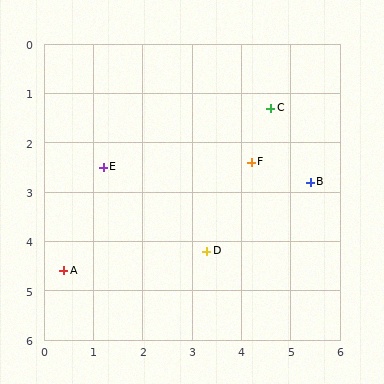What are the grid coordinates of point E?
Point E is at approximately (1.2, 2.5).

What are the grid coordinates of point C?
Point C is at approximately (4.6, 1.3).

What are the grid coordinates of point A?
Point A is at approximately (0.4, 4.6).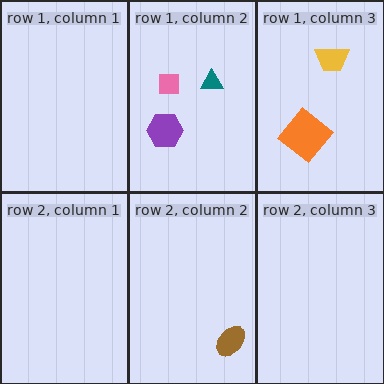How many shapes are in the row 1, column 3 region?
2.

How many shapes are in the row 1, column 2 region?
3.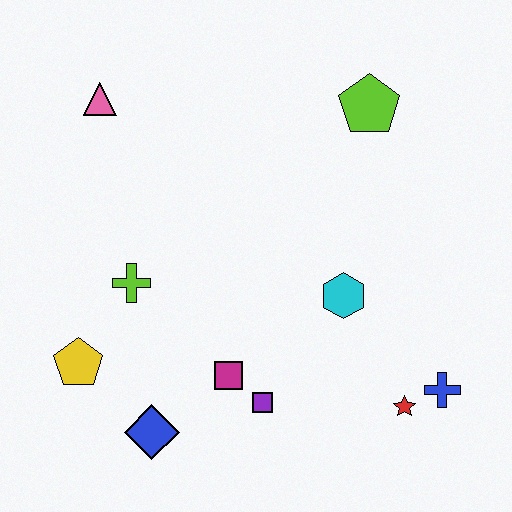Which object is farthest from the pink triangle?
The blue cross is farthest from the pink triangle.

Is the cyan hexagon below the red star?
No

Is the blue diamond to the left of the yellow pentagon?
No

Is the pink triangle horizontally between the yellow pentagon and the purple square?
Yes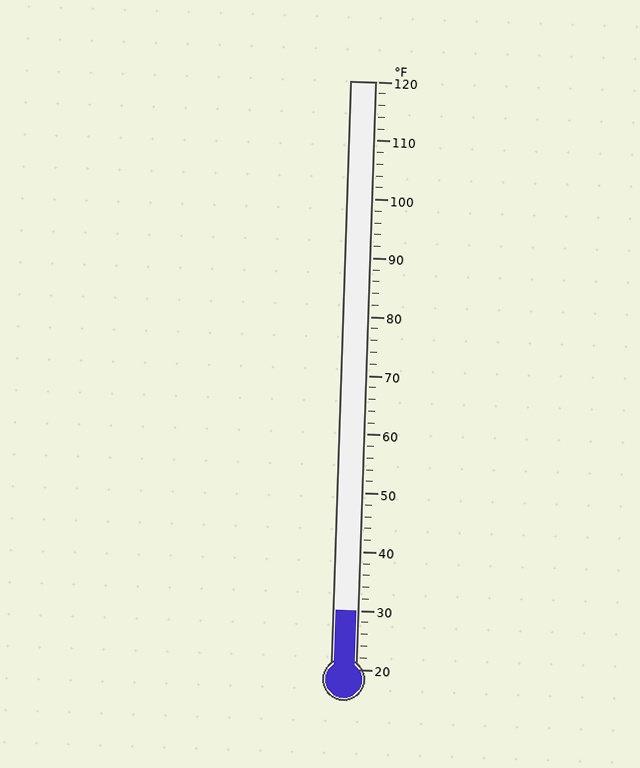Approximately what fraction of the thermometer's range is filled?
The thermometer is filled to approximately 10% of its range.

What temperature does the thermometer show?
The thermometer shows approximately 30°F.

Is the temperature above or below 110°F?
The temperature is below 110°F.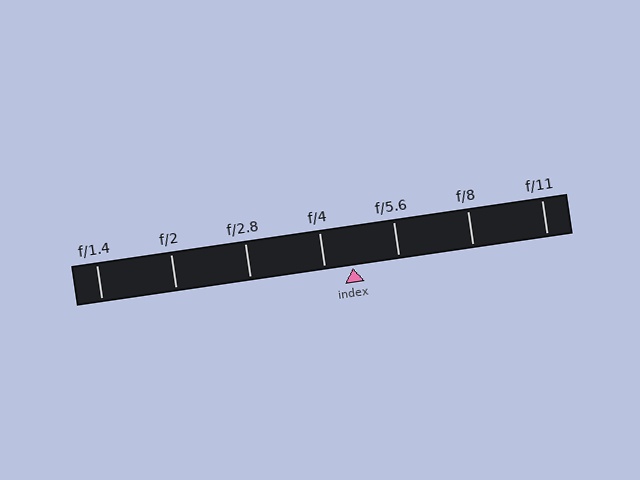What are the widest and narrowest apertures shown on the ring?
The widest aperture shown is f/1.4 and the narrowest is f/11.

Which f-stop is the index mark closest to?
The index mark is closest to f/4.